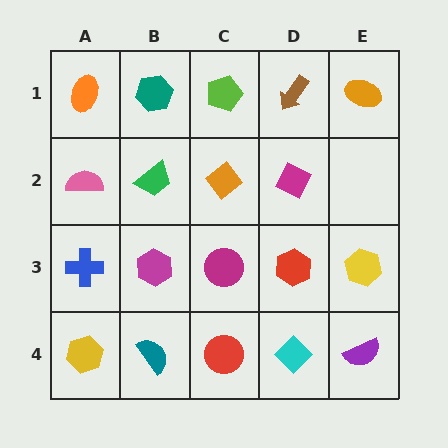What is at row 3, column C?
A magenta circle.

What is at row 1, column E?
An orange ellipse.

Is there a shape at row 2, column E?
No, that cell is empty.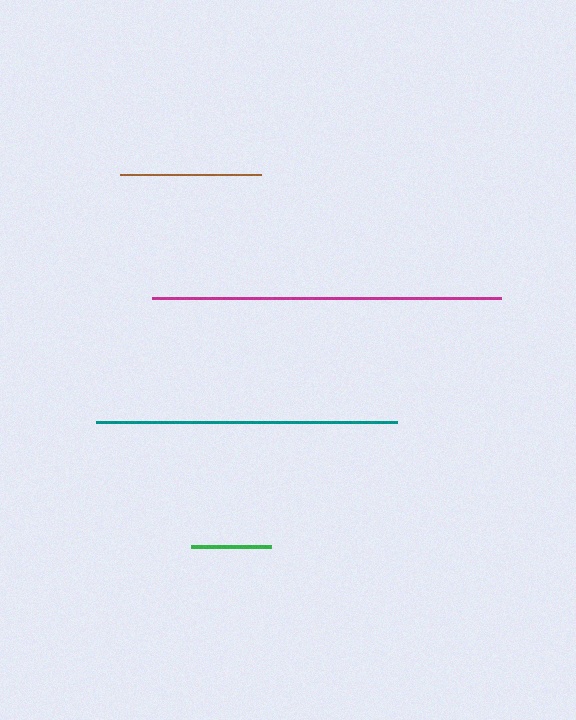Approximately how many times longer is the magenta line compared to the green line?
The magenta line is approximately 4.4 times the length of the green line.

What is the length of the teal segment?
The teal segment is approximately 301 pixels long.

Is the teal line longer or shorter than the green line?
The teal line is longer than the green line.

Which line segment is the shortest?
The green line is the shortest at approximately 80 pixels.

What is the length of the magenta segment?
The magenta segment is approximately 349 pixels long.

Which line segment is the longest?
The magenta line is the longest at approximately 349 pixels.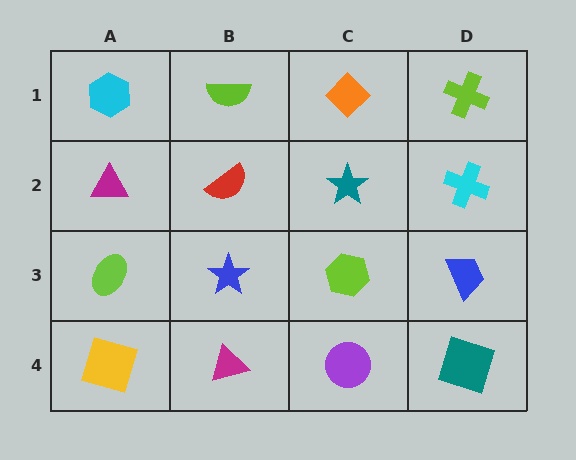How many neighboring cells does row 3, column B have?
4.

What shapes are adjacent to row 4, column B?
A blue star (row 3, column B), a yellow square (row 4, column A), a purple circle (row 4, column C).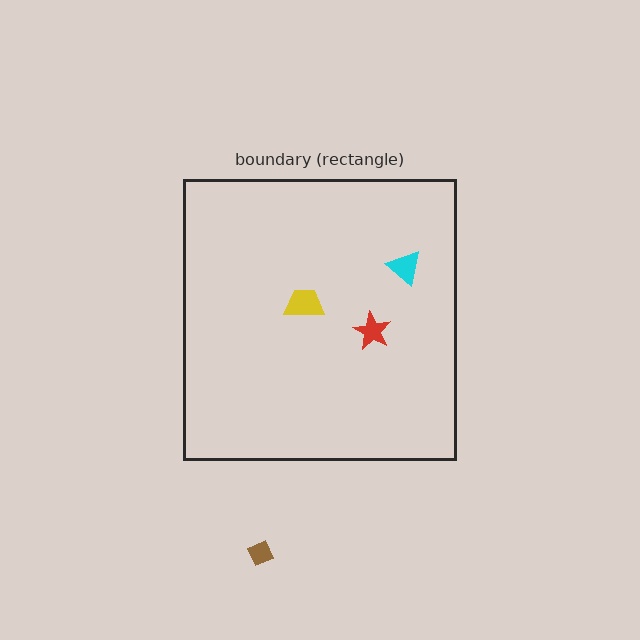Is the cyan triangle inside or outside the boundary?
Inside.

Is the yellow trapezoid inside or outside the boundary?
Inside.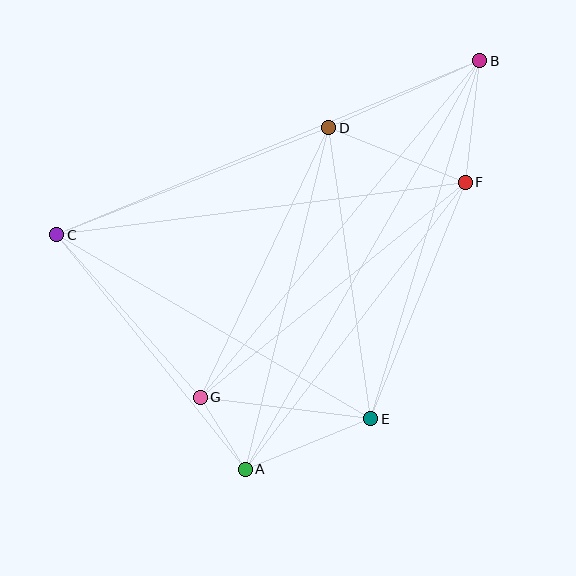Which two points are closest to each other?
Points A and G are closest to each other.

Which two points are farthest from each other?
Points A and B are farthest from each other.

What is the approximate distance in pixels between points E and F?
The distance between E and F is approximately 255 pixels.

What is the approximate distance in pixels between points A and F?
The distance between A and F is approximately 362 pixels.